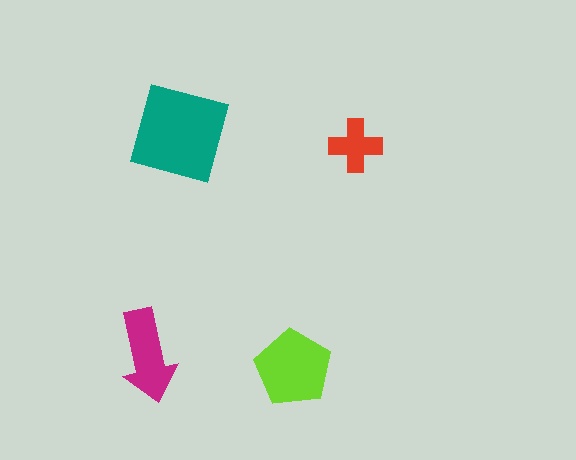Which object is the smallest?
The red cross.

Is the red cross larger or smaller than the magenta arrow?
Smaller.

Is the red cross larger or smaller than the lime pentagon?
Smaller.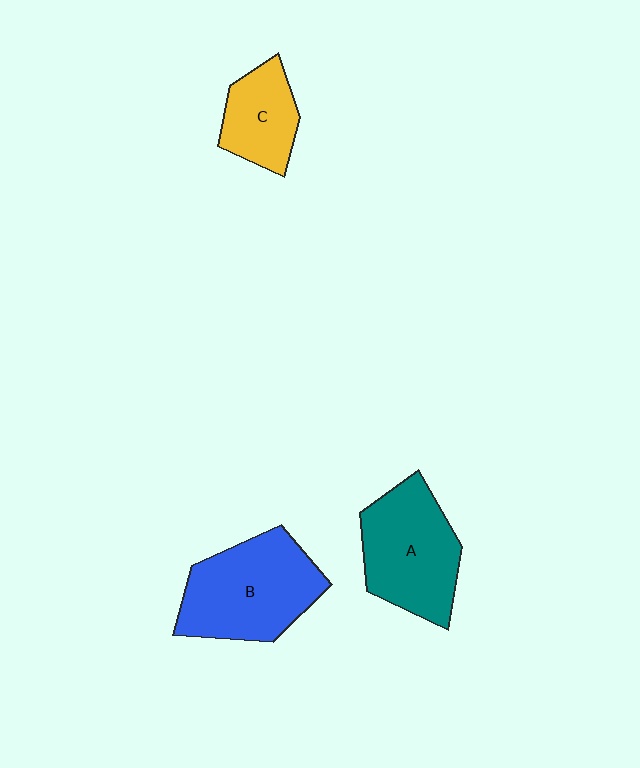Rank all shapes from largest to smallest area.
From largest to smallest: B (blue), A (teal), C (yellow).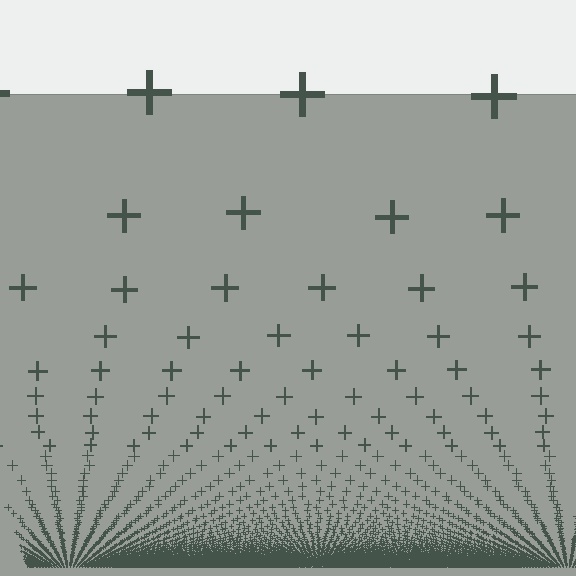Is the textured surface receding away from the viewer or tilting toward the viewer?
The surface appears to tilt toward the viewer. Texture elements get larger and sparser toward the top.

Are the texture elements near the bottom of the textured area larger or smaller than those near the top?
Smaller. The gradient is inverted — elements near the bottom are smaller and denser.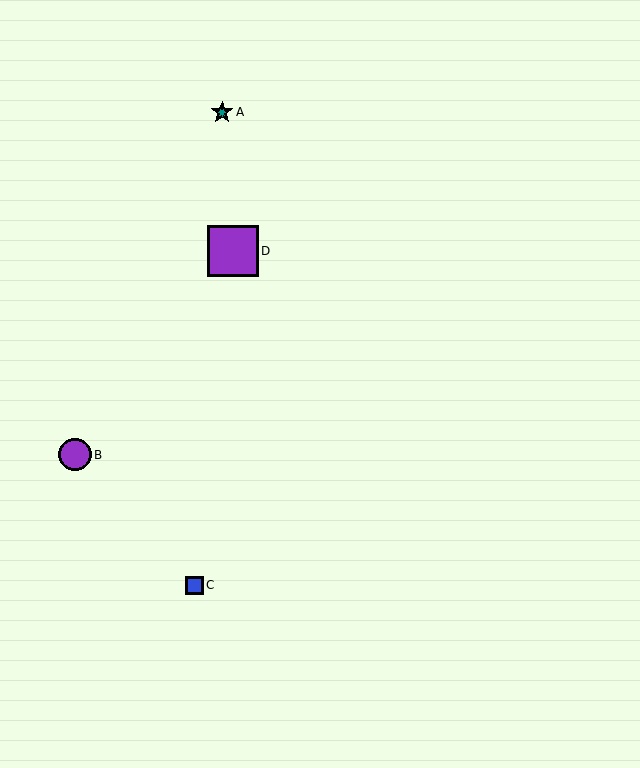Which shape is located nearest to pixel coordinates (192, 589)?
The blue square (labeled C) at (195, 585) is nearest to that location.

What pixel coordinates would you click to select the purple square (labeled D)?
Click at (233, 251) to select the purple square D.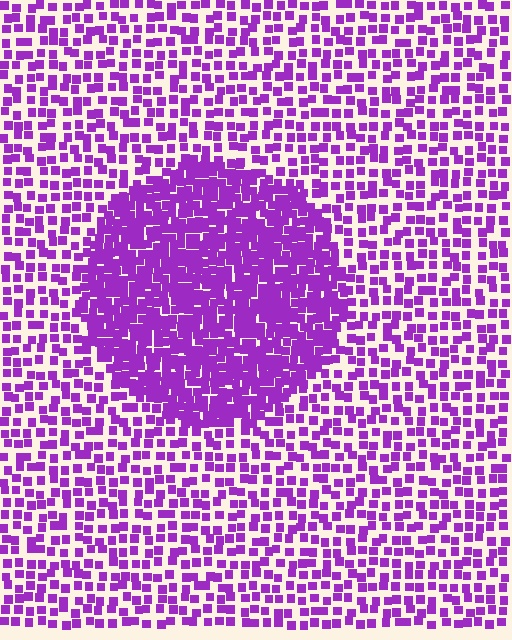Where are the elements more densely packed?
The elements are more densely packed inside the circle boundary.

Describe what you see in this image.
The image contains small purple elements arranged at two different densities. A circle-shaped region is visible where the elements are more densely packed than the surrounding area.